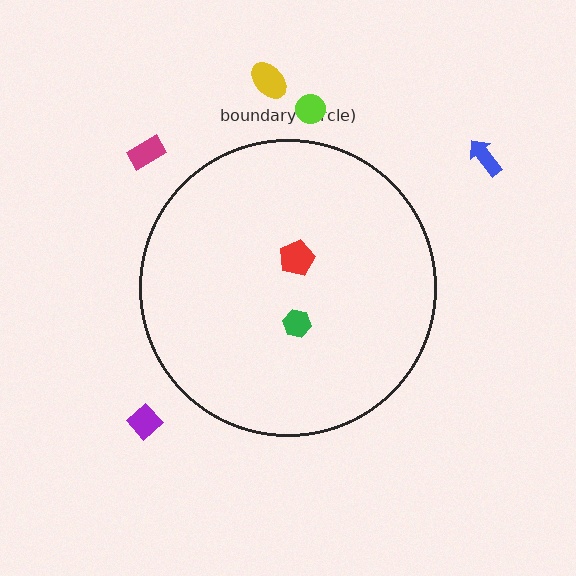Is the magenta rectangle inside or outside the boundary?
Outside.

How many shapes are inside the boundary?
2 inside, 5 outside.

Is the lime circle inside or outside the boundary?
Outside.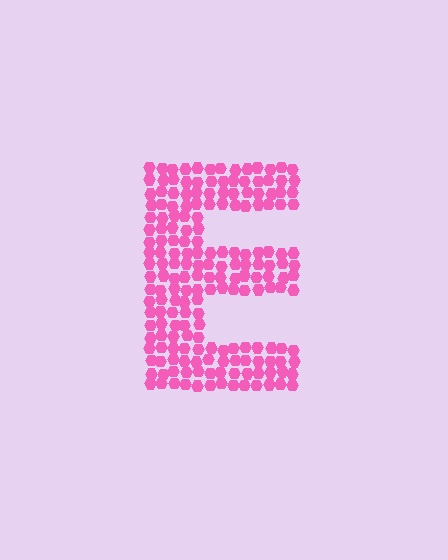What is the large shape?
The large shape is the letter E.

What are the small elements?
The small elements are hexagons.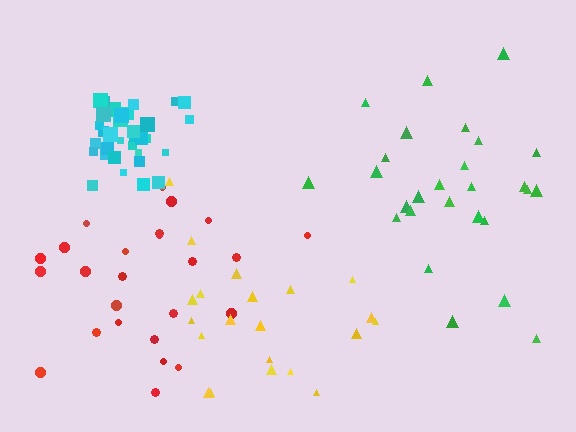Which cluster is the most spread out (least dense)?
Yellow.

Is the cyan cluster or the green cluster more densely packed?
Cyan.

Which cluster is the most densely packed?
Cyan.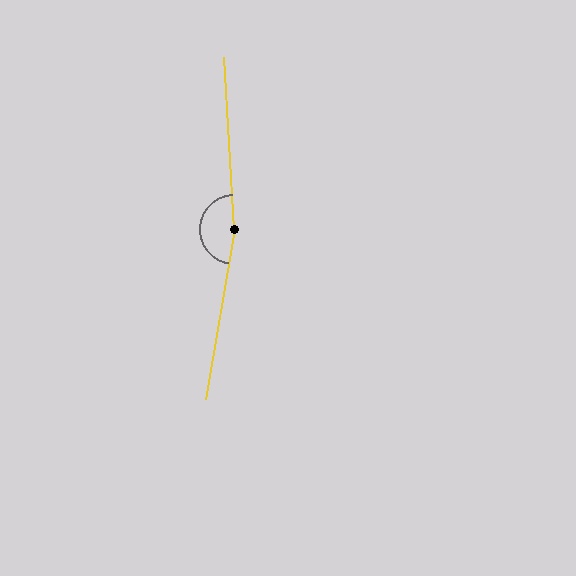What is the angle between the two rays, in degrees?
Approximately 167 degrees.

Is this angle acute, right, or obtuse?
It is obtuse.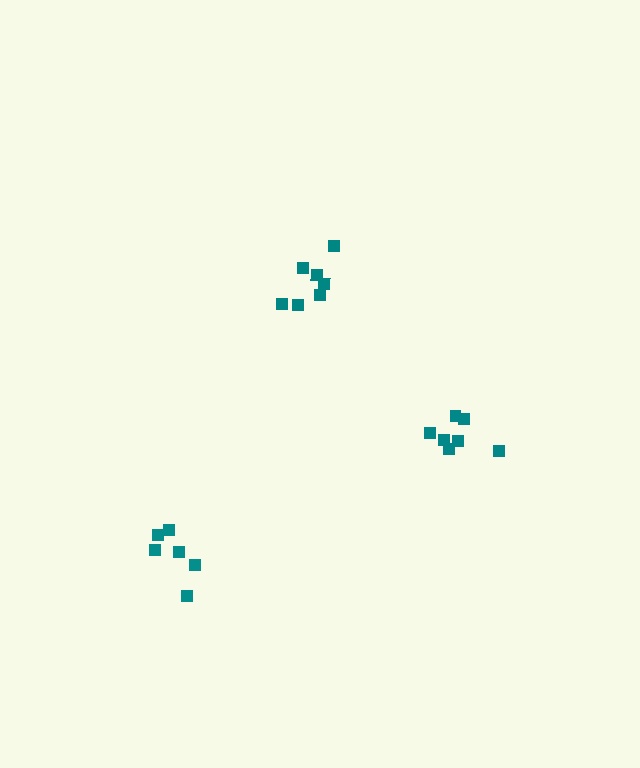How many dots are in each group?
Group 1: 7 dots, Group 2: 7 dots, Group 3: 6 dots (20 total).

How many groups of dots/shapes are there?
There are 3 groups.